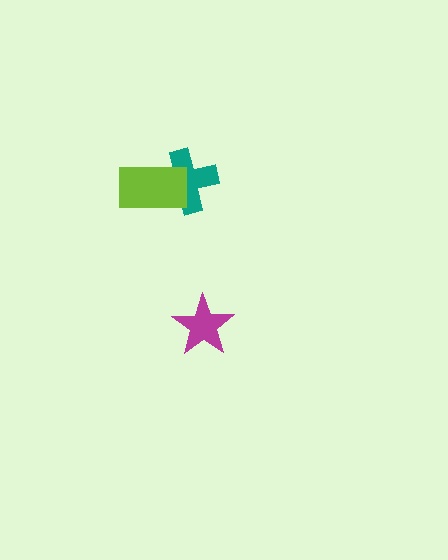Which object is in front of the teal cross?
The lime rectangle is in front of the teal cross.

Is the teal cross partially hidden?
Yes, it is partially covered by another shape.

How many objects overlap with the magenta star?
0 objects overlap with the magenta star.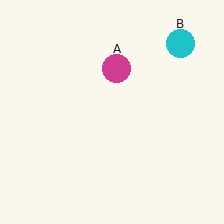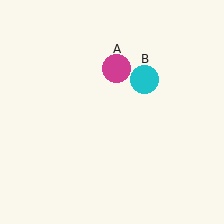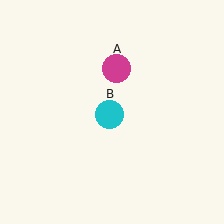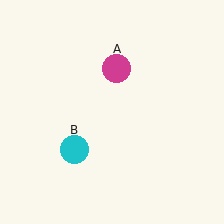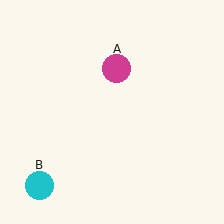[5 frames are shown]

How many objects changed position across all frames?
1 object changed position: cyan circle (object B).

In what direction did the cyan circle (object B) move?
The cyan circle (object B) moved down and to the left.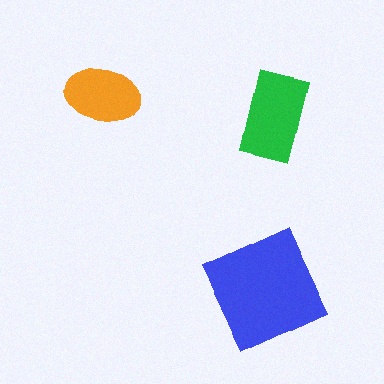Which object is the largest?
The blue square.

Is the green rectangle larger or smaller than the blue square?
Smaller.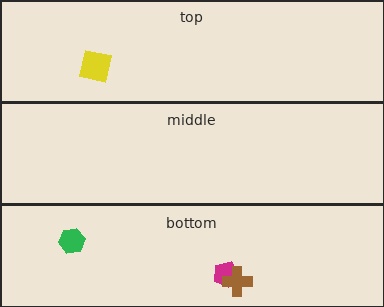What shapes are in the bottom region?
The magenta pentagon, the green hexagon, the brown cross.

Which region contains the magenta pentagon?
The bottom region.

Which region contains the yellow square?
The top region.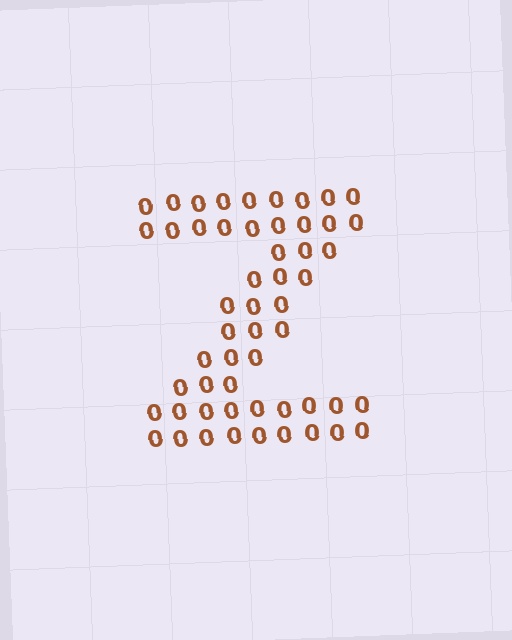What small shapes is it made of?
It is made of small digit 0's.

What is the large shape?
The large shape is the letter Z.